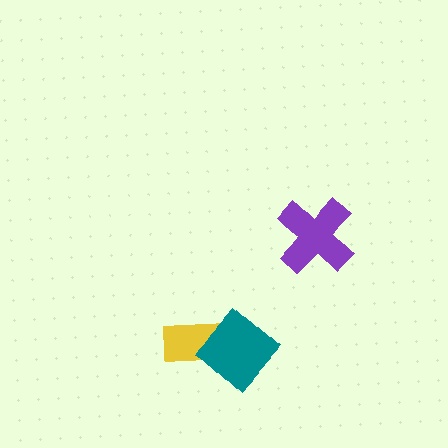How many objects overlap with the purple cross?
0 objects overlap with the purple cross.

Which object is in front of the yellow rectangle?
The teal diamond is in front of the yellow rectangle.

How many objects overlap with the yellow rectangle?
1 object overlaps with the yellow rectangle.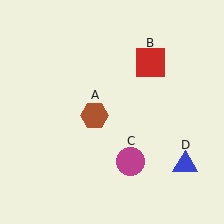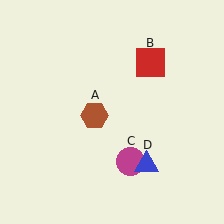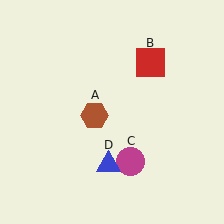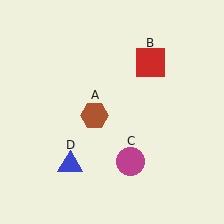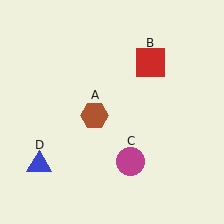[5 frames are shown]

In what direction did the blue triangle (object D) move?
The blue triangle (object D) moved left.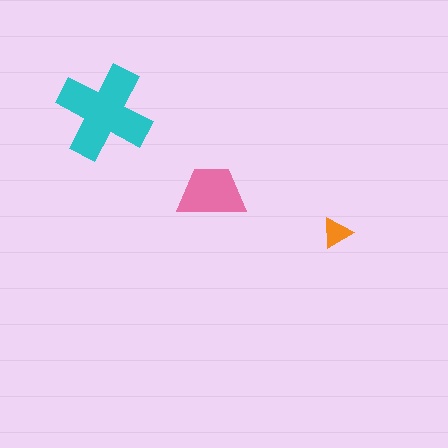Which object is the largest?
The cyan cross.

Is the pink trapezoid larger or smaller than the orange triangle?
Larger.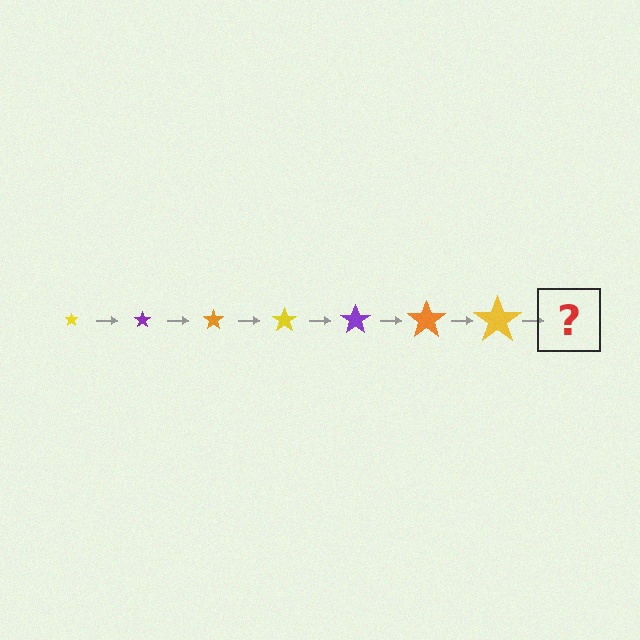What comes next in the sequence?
The next element should be a purple star, larger than the previous one.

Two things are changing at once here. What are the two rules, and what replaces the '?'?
The two rules are that the star grows larger each step and the color cycles through yellow, purple, and orange. The '?' should be a purple star, larger than the previous one.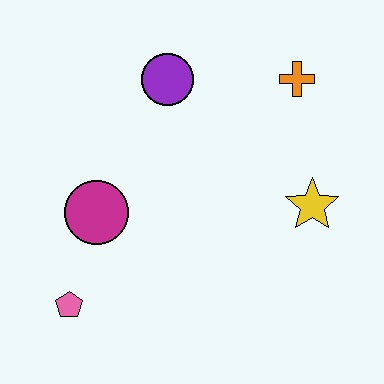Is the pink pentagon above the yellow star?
No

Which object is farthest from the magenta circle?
The orange cross is farthest from the magenta circle.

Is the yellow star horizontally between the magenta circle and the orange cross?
No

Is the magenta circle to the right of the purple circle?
No